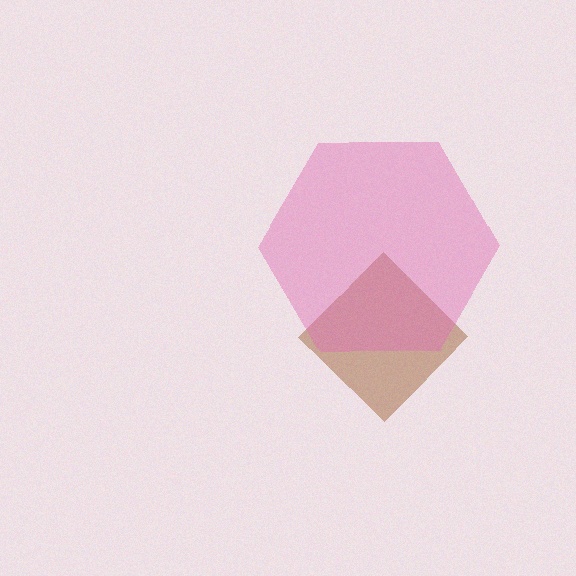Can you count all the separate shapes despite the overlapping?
Yes, there are 2 separate shapes.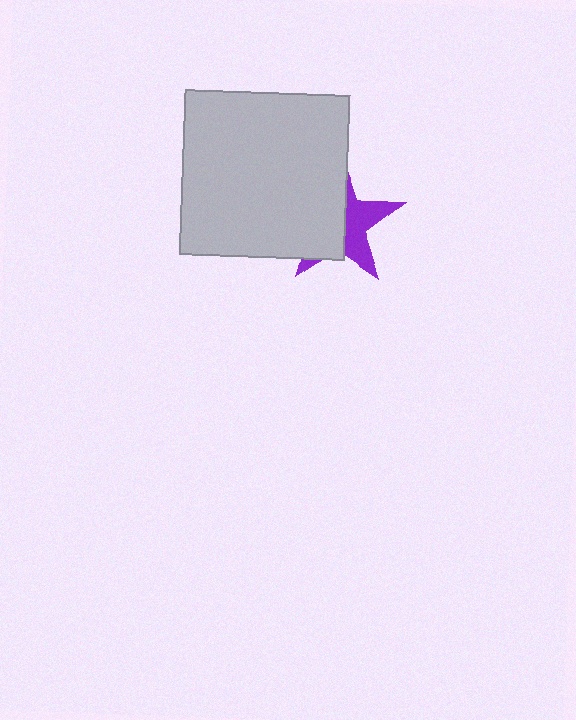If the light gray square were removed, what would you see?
You would see the complete purple star.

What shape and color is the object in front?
The object in front is a light gray square.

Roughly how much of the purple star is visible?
A small part of it is visible (roughly 42%).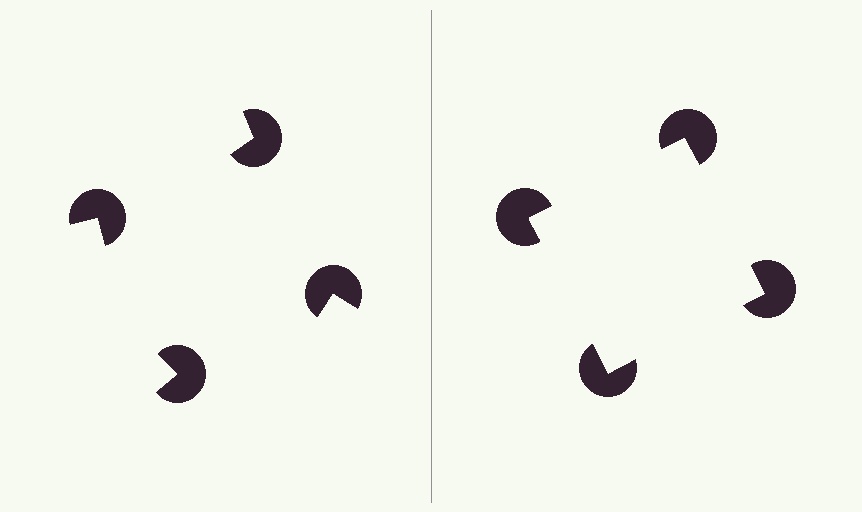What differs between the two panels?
The pac-man discs are positioned identically on both sides; only the wedge orientations differ. On the right they align to a square; on the left they are misaligned.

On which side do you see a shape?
An illusory square appears on the right side. On the left side the wedge cuts are rotated, so no coherent shape forms.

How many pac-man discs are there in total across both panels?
8 — 4 on each side.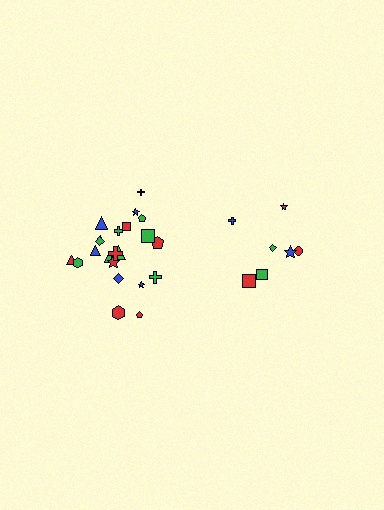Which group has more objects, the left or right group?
The left group.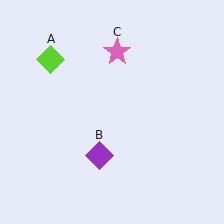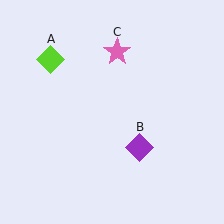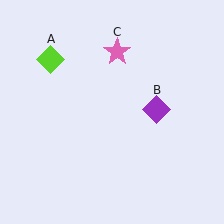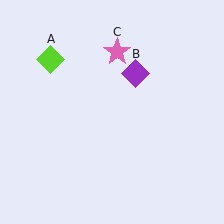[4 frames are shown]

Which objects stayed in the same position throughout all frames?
Lime diamond (object A) and pink star (object C) remained stationary.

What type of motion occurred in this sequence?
The purple diamond (object B) rotated counterclockwise around the center of the scene.